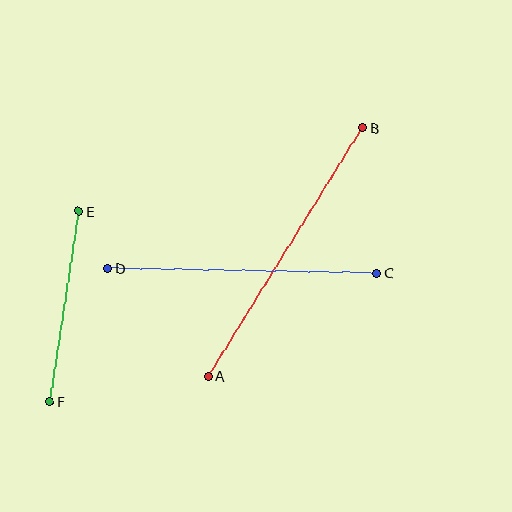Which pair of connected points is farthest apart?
Points A and B are farthest apart.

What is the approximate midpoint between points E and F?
The midpoint is at approximately (64, 306) pixels.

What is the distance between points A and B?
The distance is approximately 292 pixels.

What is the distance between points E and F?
The distance is approximately 193 pixels.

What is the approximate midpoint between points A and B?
The midpoint is at approximately (286, 252) pixels.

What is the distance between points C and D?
The distance is approximately 269 pixels.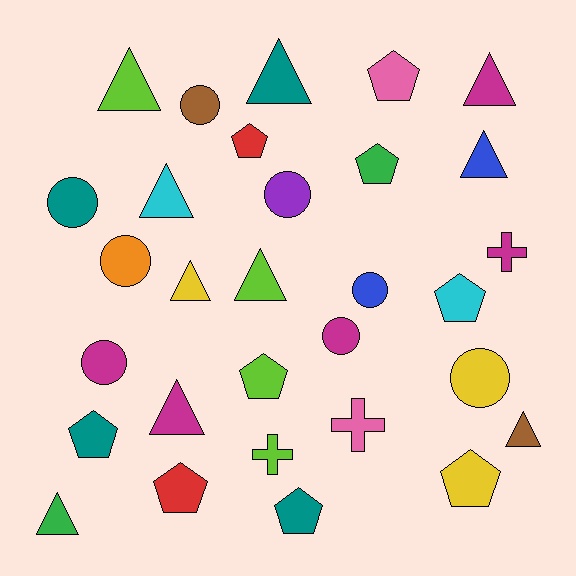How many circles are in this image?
There are 8 circles.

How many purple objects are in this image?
There is 1 purple object.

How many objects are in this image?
There are 30 objects.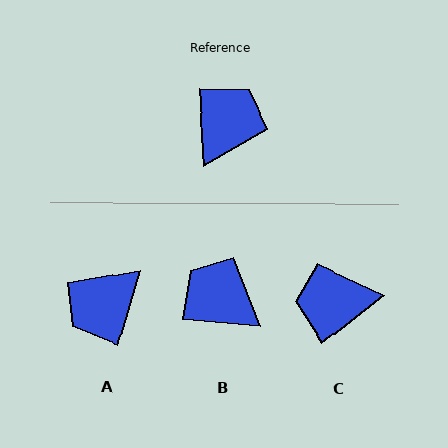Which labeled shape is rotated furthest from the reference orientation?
A, about 160 degrees away.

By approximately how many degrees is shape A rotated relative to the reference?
Approximately 160 degrees counter-clockwise.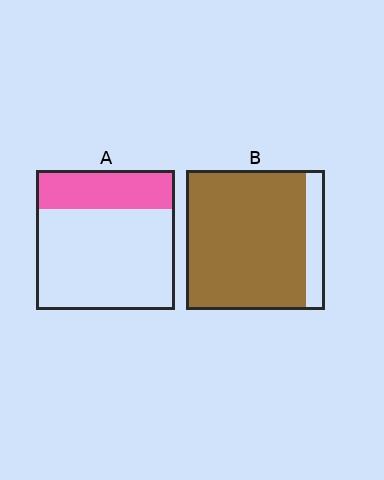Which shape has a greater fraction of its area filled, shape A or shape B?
Shape B.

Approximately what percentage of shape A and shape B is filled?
A is approximately 30% and B is approximately 85%.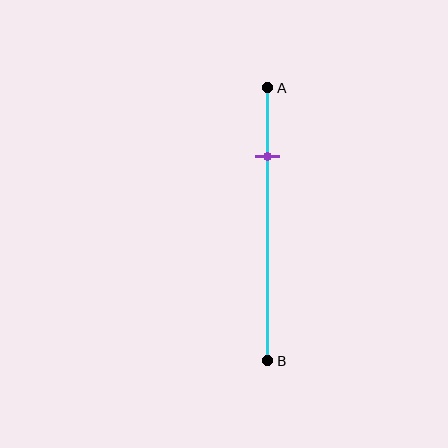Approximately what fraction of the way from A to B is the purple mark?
The purple mark is approximately 25% of the way from A to B.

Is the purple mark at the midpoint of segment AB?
No, the mark is at about 25% from A, not at the 50% midpoint.